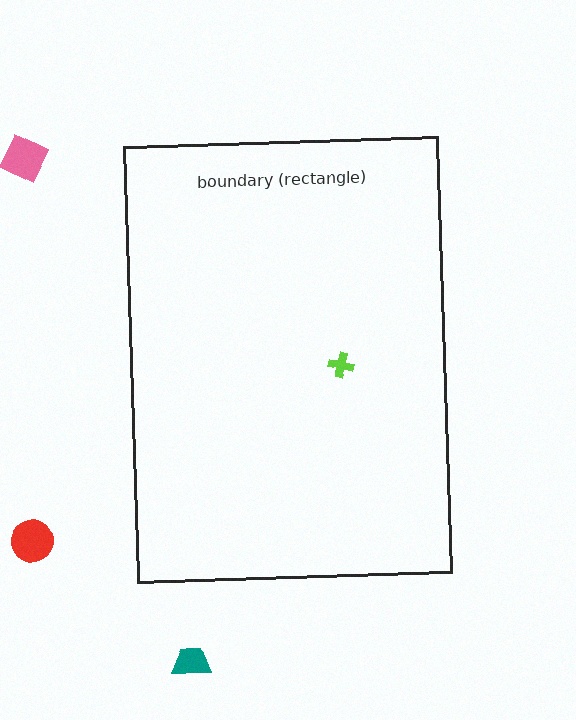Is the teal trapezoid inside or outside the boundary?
Outside.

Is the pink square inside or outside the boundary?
Outside.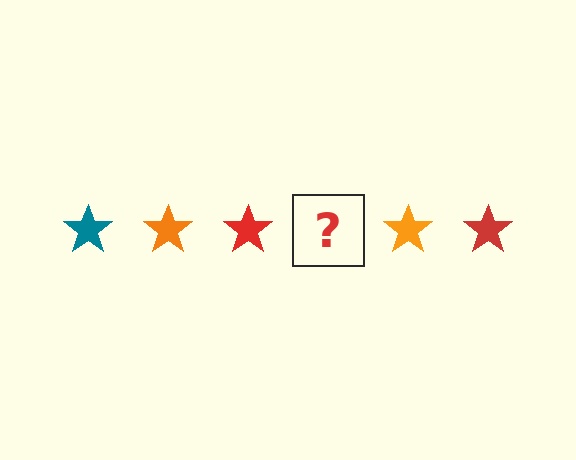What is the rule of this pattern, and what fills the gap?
The rule is that the pattern cycles through teal, orange, red stars. The gap should be filled with a teal star.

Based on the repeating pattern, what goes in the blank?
The blank should be a teal star.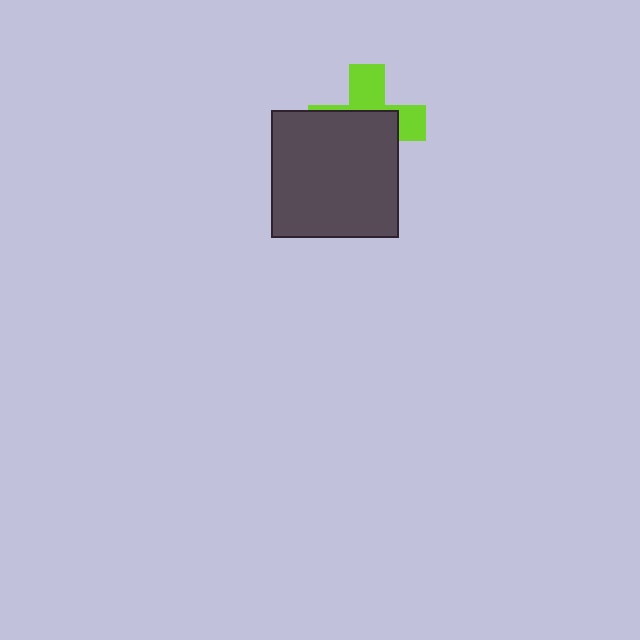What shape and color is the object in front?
The object in front is a dark gray square.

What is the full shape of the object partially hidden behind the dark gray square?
The partially hidden object is a lime cross.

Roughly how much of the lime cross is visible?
A small part of it is visible (roughly 39%).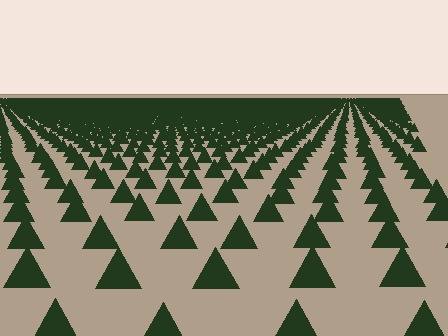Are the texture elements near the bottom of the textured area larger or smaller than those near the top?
Larger. Near the bottom, elements are closer to the viewer and appear at a bigger on-screen size.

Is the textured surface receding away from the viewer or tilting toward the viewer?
The surface is receding away from the viewer. Texture elements get smaller and denser toward the top.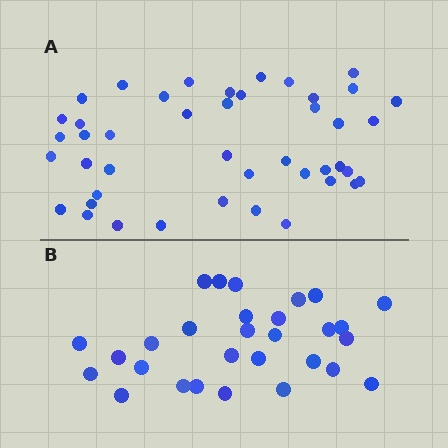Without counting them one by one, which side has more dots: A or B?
Region A (the top region) has more dots.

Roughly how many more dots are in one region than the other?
Region A has approximately 15 more dots than region B.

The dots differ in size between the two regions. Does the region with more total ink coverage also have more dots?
No. Region B has more total ink coverage because its dots are larger, but region A actually contains more individual dots. Total area can be misleading — the number of items is what matters here.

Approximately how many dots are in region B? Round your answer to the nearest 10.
About 30 dots. (The exact count is 29, which rounds to 30.)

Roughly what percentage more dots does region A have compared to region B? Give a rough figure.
About 50% more.